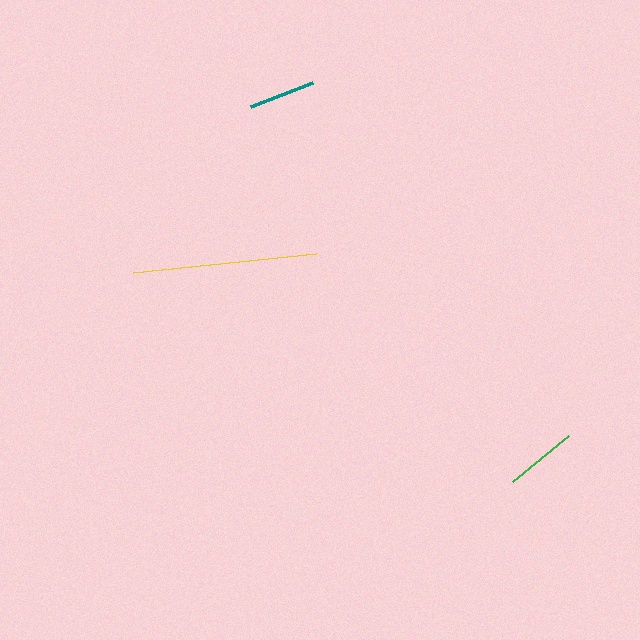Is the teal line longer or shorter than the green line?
The green line is longer than the teal line.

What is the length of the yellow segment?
The yellow segment is approximately 184 pixels long.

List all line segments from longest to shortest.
From longest to shortest: yellow, green, teal.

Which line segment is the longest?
The yellow line is the longest at approximately 184 pixels.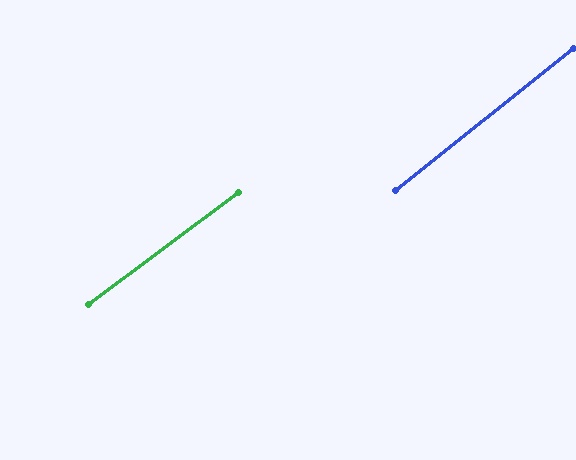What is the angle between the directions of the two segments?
Approximately 2 degrees.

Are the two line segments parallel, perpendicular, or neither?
Parallel — their directions differ by only 1.8°.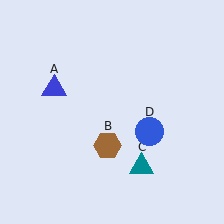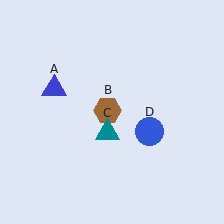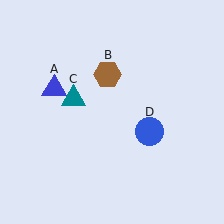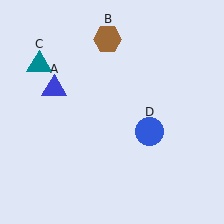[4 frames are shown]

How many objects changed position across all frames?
2 objects changed position: brown hexagon (object B), teal triangle (object C).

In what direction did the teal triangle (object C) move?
The teal triangle (object C) moved up and to the left.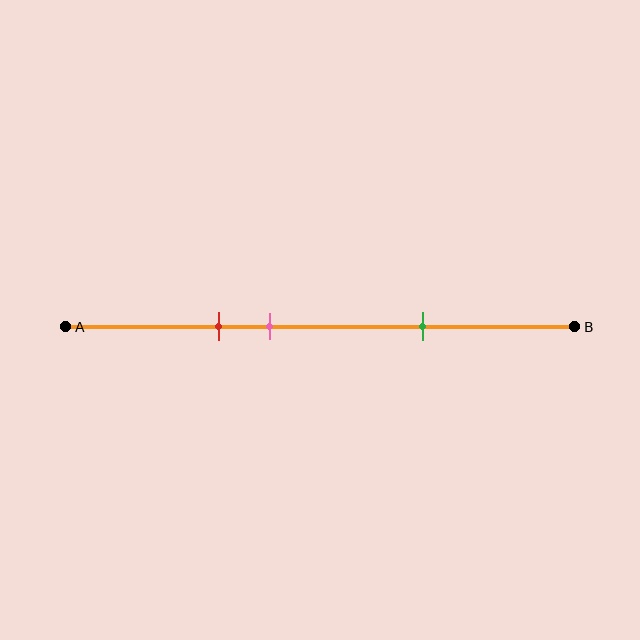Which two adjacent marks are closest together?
The red and pink marks are the closest adjacent pair.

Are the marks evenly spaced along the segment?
No, the marks are not evenly spaced.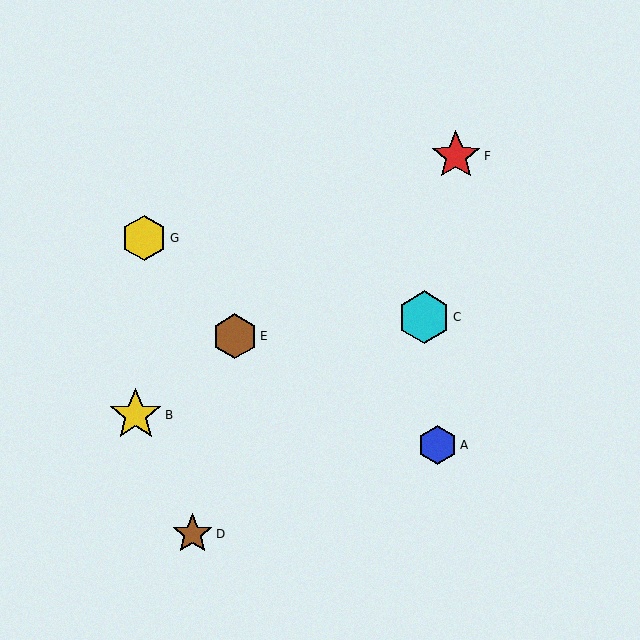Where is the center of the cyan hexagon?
The center of the cyan hexagon is at (424, 317).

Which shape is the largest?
The yellow star (labeled B) is the largest.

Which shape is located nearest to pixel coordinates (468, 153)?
The red star (labeled F) at (456, 156) is nearest to that location.